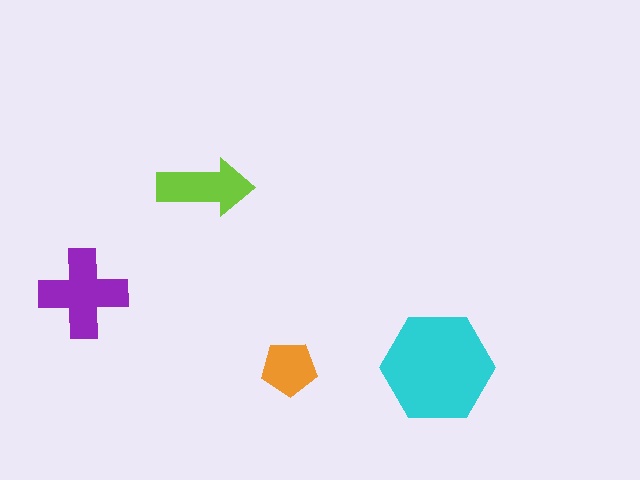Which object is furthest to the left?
The purple cross is leftmost.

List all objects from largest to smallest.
The cyan hexagon, the purple cross, the lime arrow, the orange pentagon.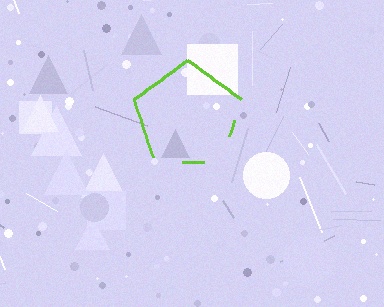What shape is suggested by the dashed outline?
The dashed outline suggests a pentagon.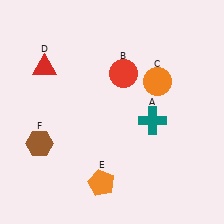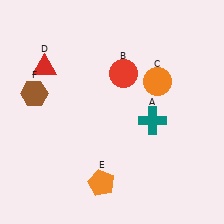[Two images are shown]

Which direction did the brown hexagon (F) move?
The brown hexagon (F) moved up.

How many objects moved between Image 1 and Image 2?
1 object moved between the two images.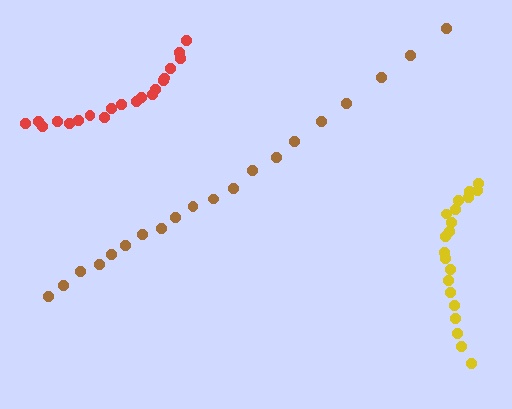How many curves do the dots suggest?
There are 3 distinct paths.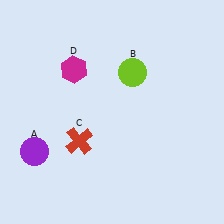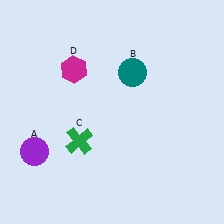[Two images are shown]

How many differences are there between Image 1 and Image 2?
There are 2 differences between the two images.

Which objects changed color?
B changed from lime to teal. C changed from red to green.